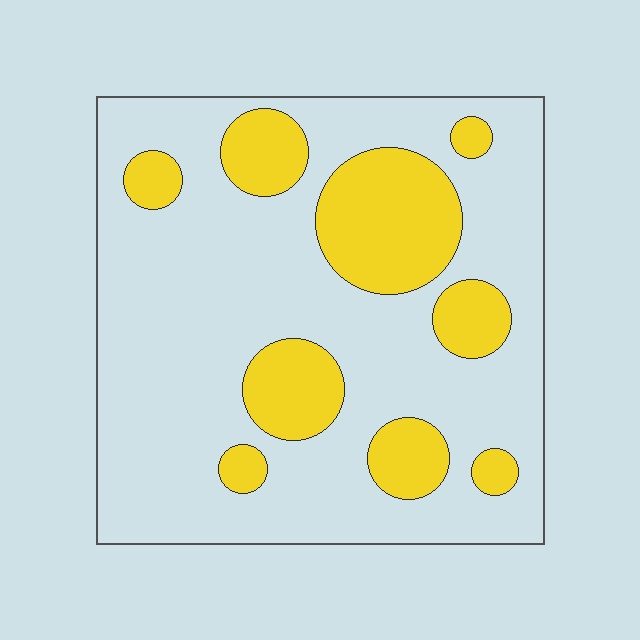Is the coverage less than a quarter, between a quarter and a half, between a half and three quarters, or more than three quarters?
Less than a quarter.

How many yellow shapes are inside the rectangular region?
9.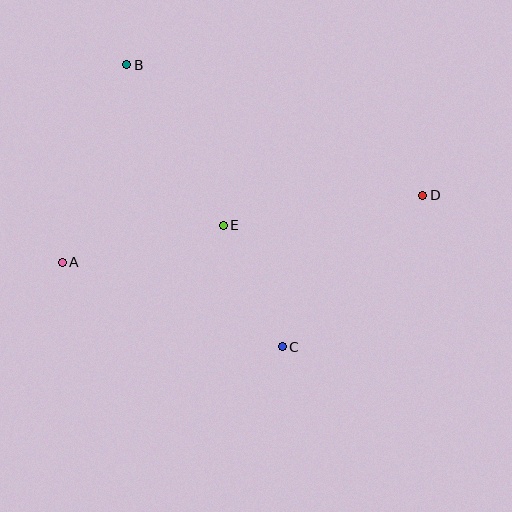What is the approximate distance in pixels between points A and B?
The distance between A and B is approximately 208 pixels.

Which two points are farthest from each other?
Points A and D are farthest from each other.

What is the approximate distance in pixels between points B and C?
The distance between B and C is approximately 322 pixels.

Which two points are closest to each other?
Points C and E are closest to each other.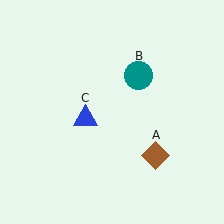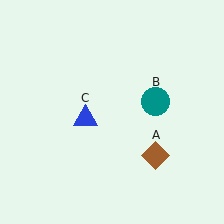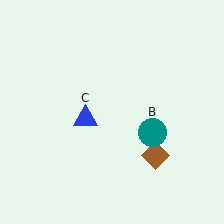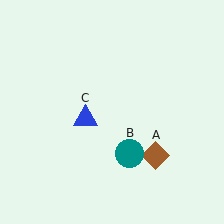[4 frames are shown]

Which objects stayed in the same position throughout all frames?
Brown diamond (object A) and blue triangle (object C) remained stationary.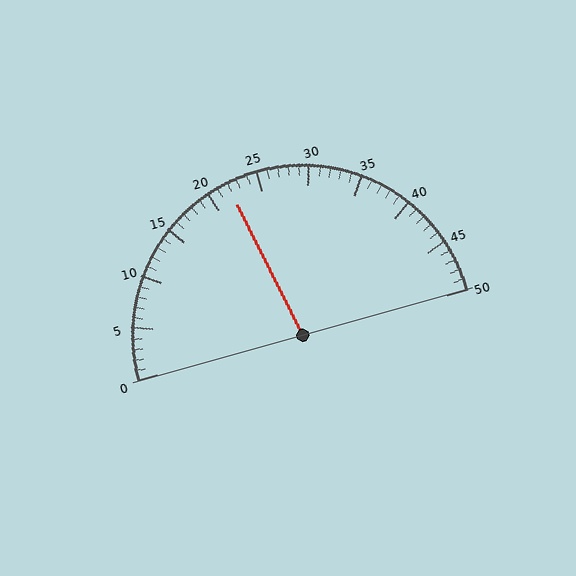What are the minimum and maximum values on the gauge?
The gauge ranges from 0 to 50.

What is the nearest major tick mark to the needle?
The nearest major tick mark is 20.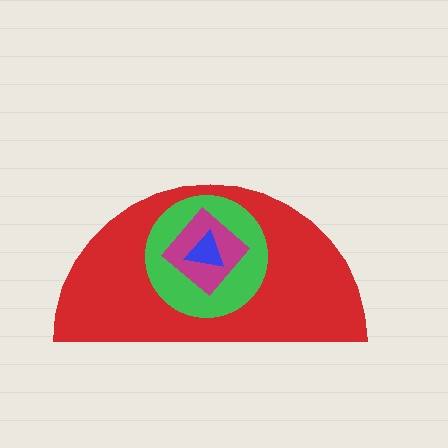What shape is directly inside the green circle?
The magenta diamond.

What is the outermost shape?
The red semicircle.